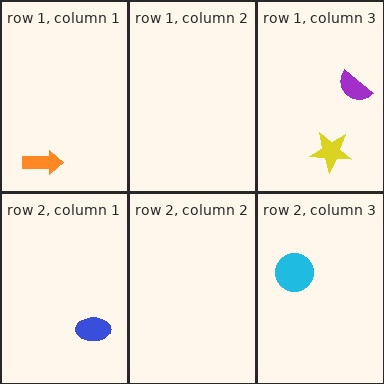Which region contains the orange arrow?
The row 1, column 1 region.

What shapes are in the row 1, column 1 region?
The orange arrow.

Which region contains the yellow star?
The row 1, column 3 region.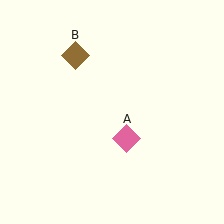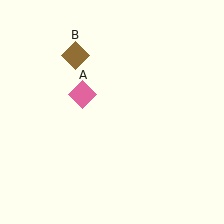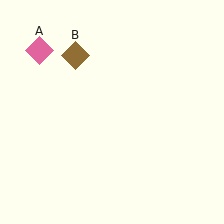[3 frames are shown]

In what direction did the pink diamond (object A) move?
The pink diamond (object A) moved up and to the left.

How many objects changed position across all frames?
1 object changed position: pink diamond (object A).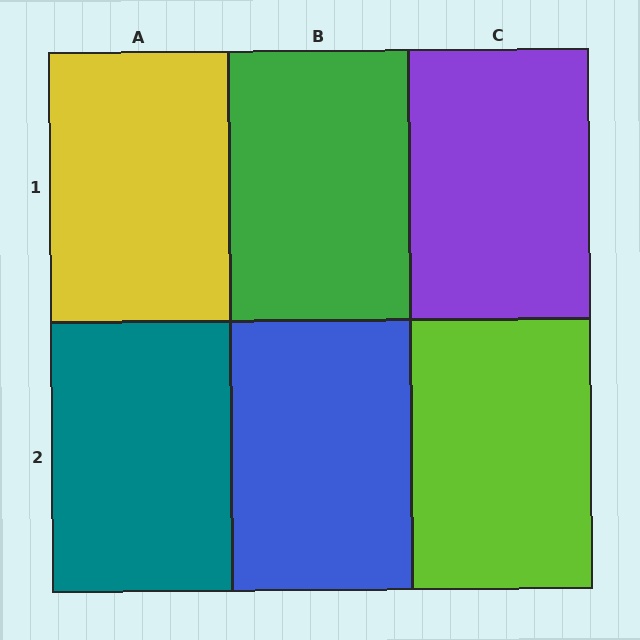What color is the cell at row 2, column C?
Lime.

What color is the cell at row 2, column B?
Blue.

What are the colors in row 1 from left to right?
Yellow, green, purple.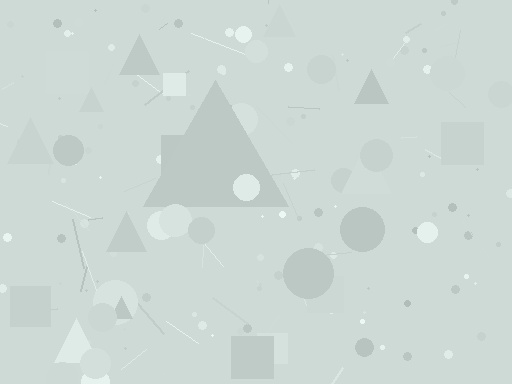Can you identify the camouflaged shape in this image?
The camouflaged shape is a triangle.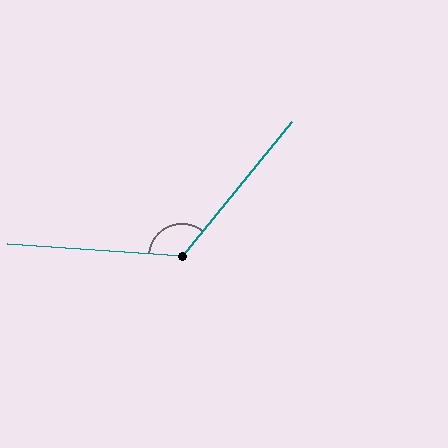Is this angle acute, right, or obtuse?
It is obtuse.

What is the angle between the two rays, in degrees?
Approximately 125 degrees.